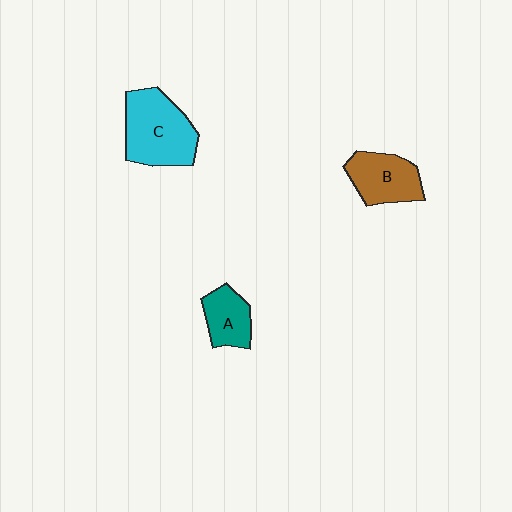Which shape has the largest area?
Shape C (cyan).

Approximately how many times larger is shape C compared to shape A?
Approximately 1.9 times.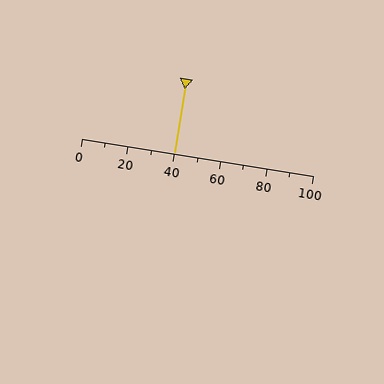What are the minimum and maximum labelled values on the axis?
The axis runs from 0 to 100.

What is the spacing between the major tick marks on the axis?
The major ticks are spaced 20 apart.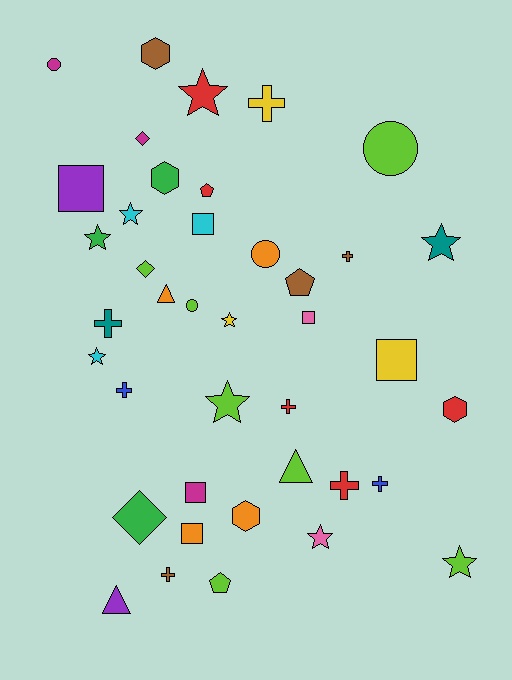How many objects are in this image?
There are 40 objects.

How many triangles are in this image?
There are 3 triangles.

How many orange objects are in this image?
There are 4 orange objects.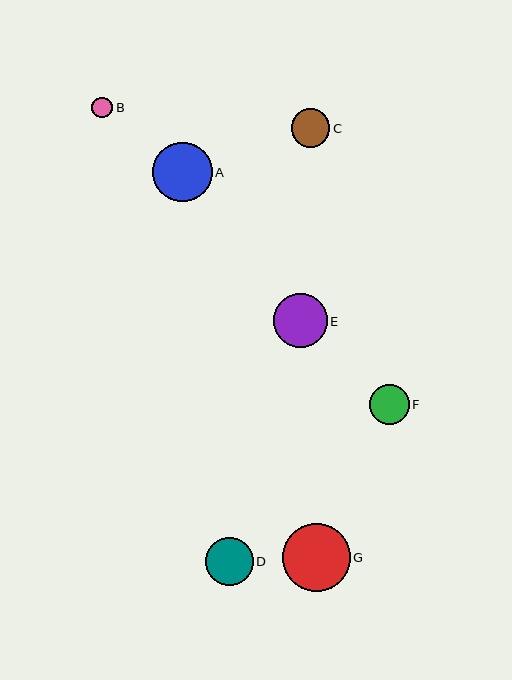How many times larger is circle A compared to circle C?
Circle A is approximately 1.5 times the size of circle C.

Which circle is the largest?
Circle G is the largest with a size of approximately 68 pixels.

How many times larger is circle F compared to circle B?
Circle F is approximately 1.9 times the size of circle B.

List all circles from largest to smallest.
From largest to smallest: G, A, E, D, F, C, B.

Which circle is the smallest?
Circle B is the smallest with a size of approximately 21 pixels.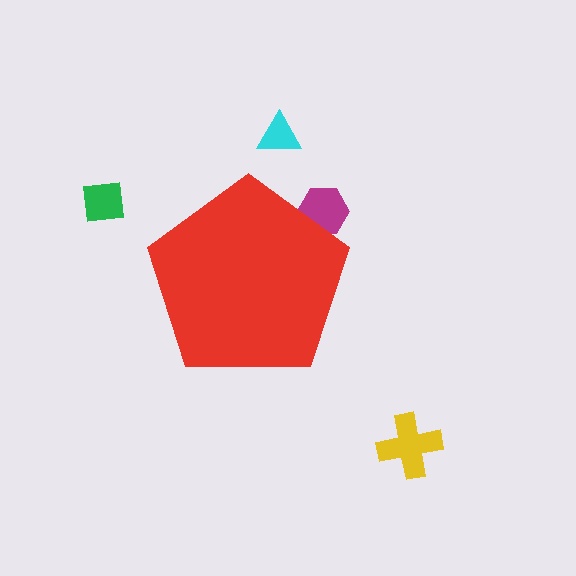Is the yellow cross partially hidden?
No, the yellow cross is fully visible.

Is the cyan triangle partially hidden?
No, the cyan triangle is fully visible.